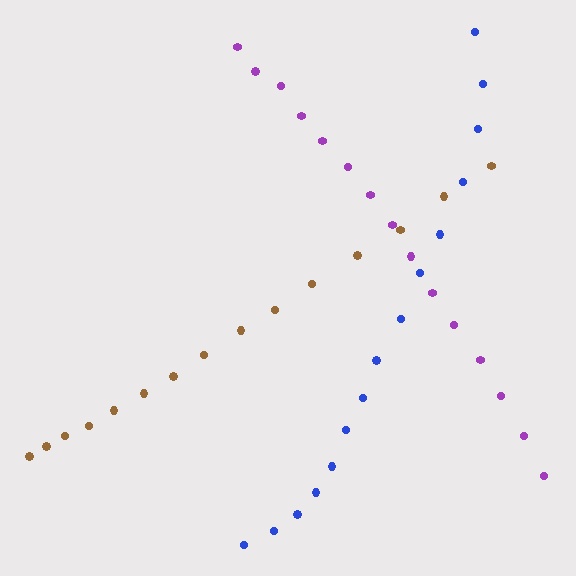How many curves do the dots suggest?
There are 3 distinct paths.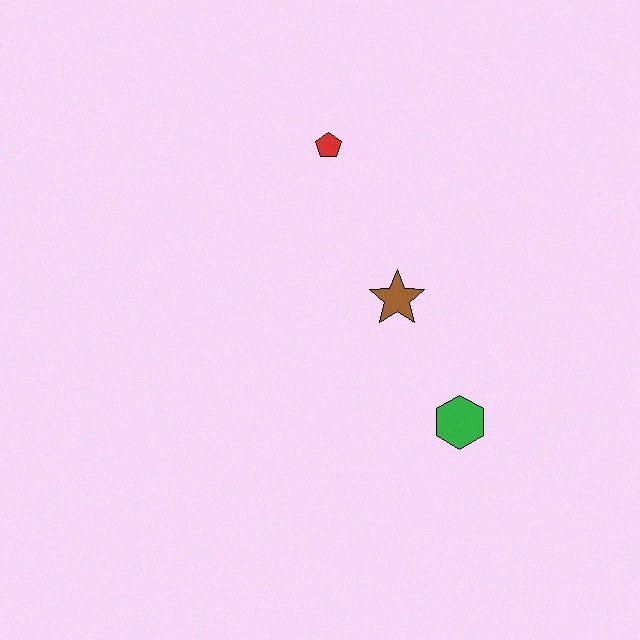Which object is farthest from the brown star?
The red pentagon is farthest from the brown star.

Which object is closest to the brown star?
The green hexagon is closest to the brown star.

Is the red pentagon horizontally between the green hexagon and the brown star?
No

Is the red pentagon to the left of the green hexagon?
Yes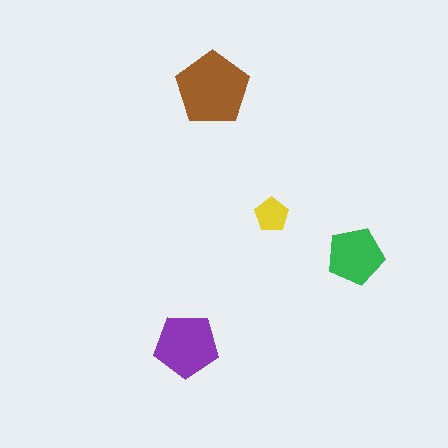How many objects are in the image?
There are 4 objects in the image.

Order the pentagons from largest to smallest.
the brown one, the purple one, the green one, the yellow one.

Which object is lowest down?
The purple pentagon is bottommost.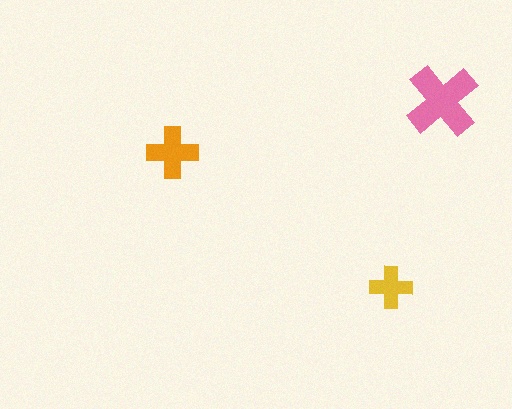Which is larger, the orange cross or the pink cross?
The pink one.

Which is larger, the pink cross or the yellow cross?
The pink one.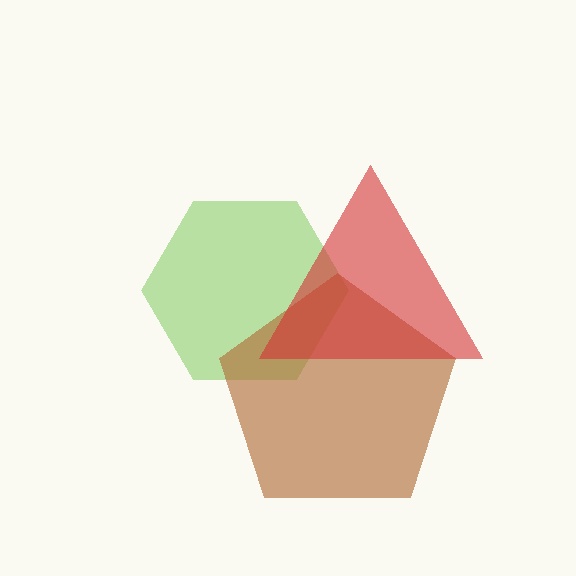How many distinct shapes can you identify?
There are 3 distinct shapes: a lime hexagon, a brown pentagon, a red triangle.